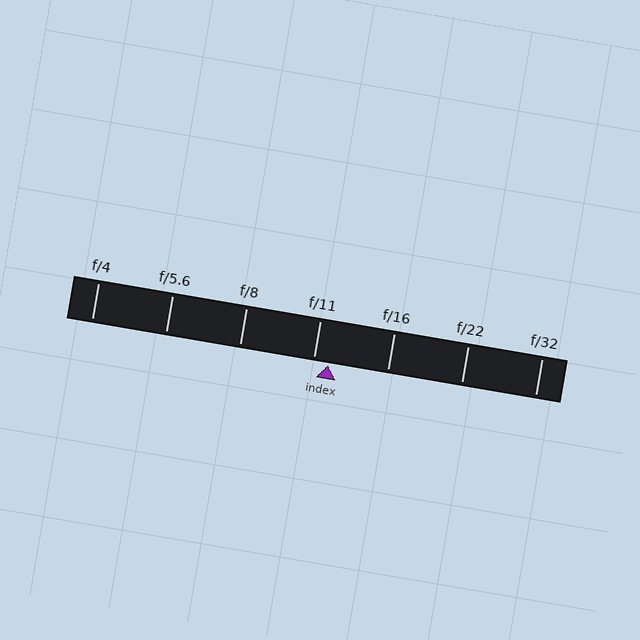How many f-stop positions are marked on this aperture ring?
There are 7 f-stop positions marked.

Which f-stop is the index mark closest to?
The index mark is closest to f/11.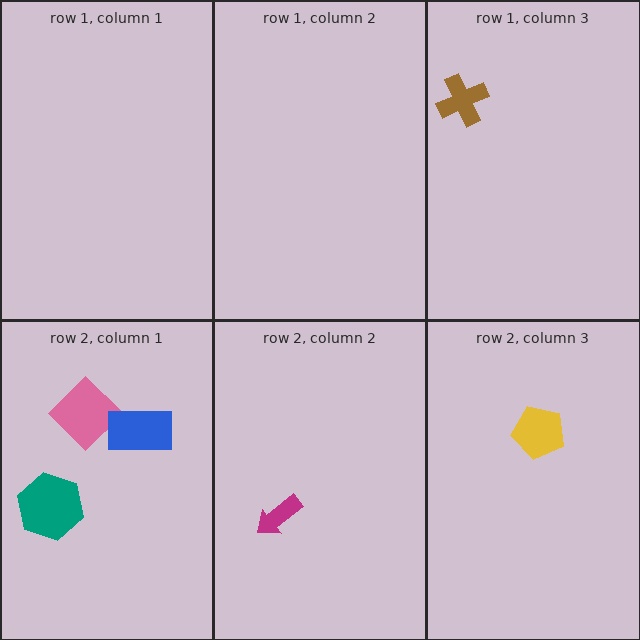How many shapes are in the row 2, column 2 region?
1.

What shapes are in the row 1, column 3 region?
The brown cross.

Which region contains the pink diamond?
The row 2, column 1 region.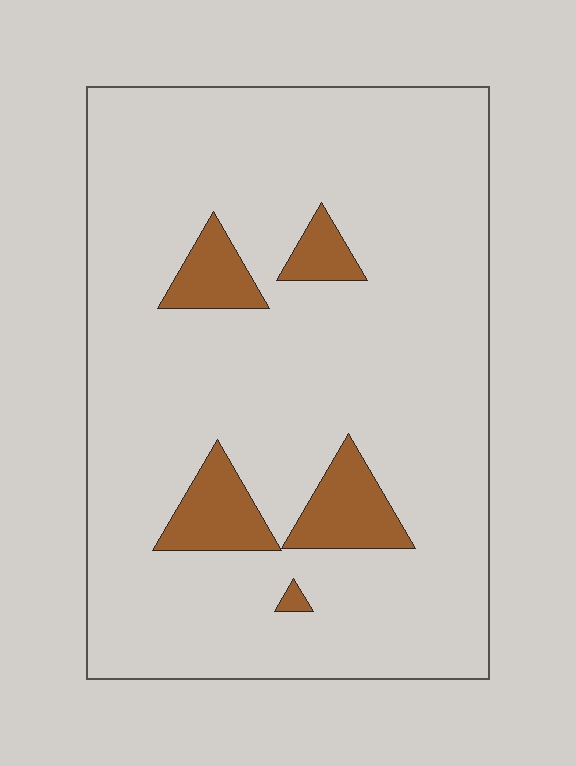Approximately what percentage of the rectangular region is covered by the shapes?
Approximately 10%.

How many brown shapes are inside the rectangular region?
5.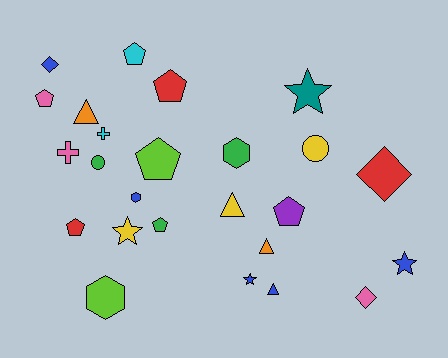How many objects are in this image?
There are 25 objects.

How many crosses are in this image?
There are 2 crosses.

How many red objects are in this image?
There are 3 red objects.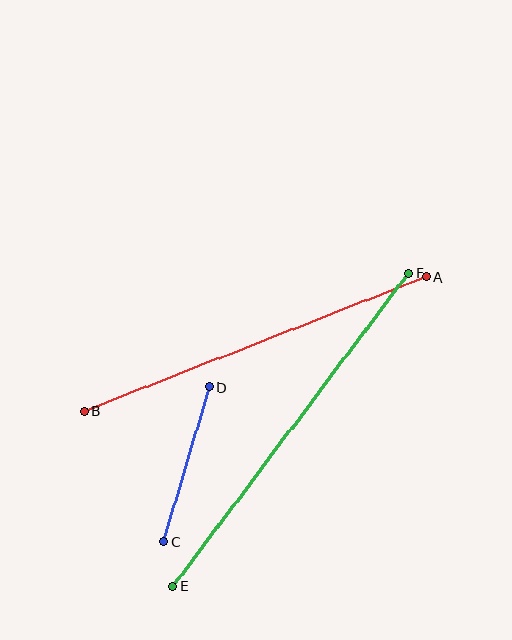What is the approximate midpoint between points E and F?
The midpoint is at approximately (291, 430) pixels.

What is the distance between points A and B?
The distance is approximately 367 pixels.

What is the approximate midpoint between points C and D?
The midpoint is at approximately (186, 464) pixels.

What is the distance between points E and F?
The distance is approximately 392 pixels.